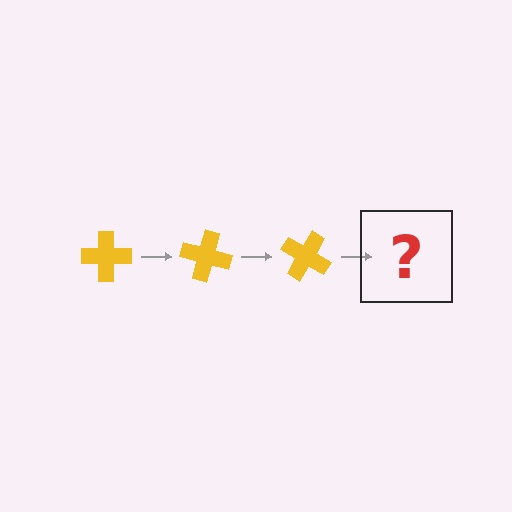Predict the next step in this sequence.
The next step is a yellow cross rotated 45 degrees.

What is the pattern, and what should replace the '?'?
The pattern is that the cross rotates 15 degrees each step. The '?' should be a yellow cross rotated 45 degrees.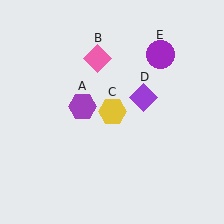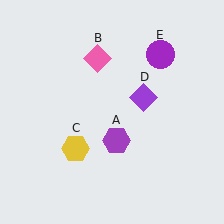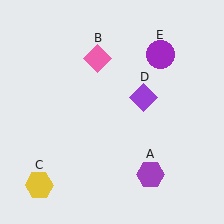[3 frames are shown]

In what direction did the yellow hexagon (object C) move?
The yellow hexagon (object C) moved down and to the left.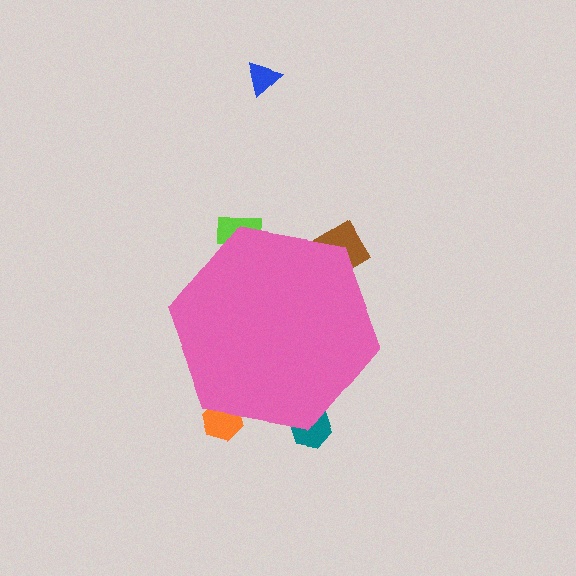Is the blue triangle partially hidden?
No, the blue triangle is fully visible.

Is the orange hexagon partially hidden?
Yes, the orange hexagon is partially hidden behind the pink hexagon.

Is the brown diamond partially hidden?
Yes, the brown diamond is partially hidden behind the pink hexagon.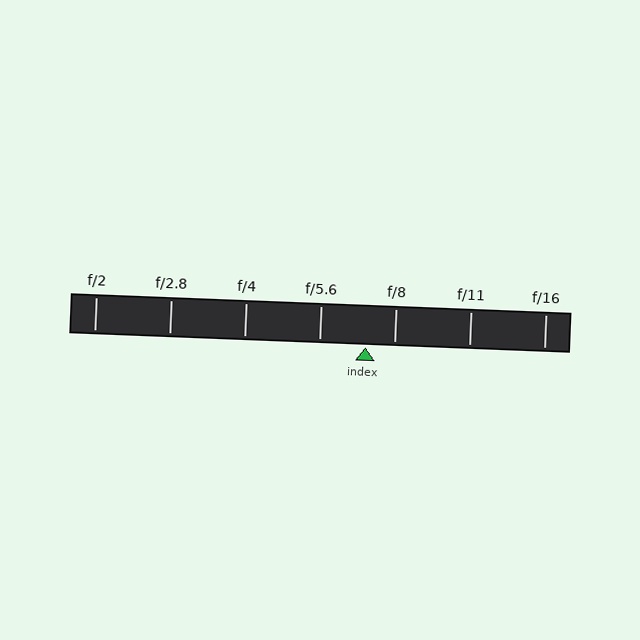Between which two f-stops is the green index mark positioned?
The index mark is between f/5.6 and f/8.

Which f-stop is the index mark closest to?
The index mark is closest to f/8.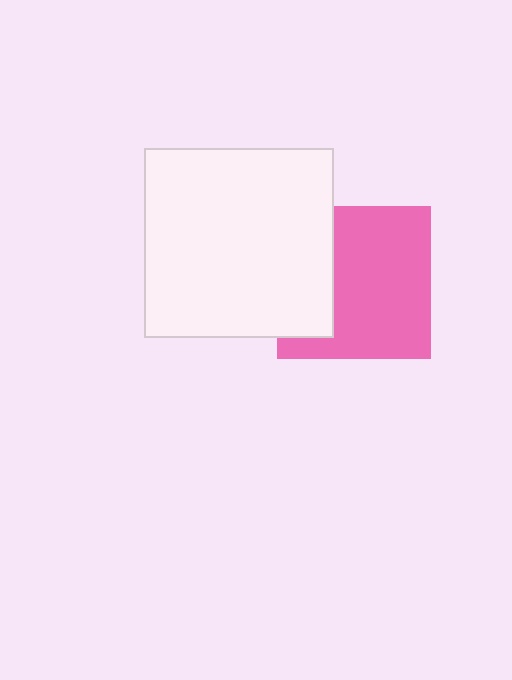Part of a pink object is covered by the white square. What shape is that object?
It is a square.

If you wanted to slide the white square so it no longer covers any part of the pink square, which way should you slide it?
Slide it left — that is the most direct way to separate the two shapes.